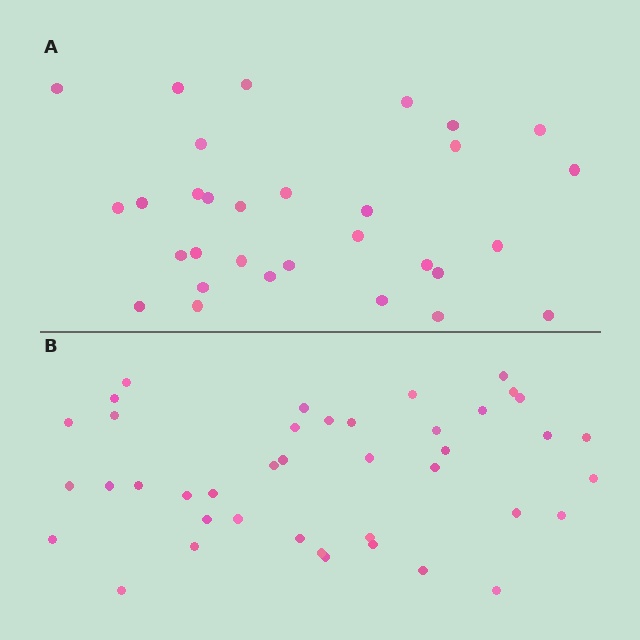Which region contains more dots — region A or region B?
Region B (the bottom region) has more dots.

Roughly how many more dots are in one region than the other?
Region B has roughly 10 or so more dots than region A.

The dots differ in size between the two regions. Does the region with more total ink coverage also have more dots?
No. Region A has more total ink coverage because its dots are larger, but region B actually contains more individual dots. Total area can be misleading — the number of items is what matters here.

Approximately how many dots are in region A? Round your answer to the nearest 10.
About 30 dots. (The exact count is 31, which rounds to 30.)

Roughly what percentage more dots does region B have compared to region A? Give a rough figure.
About 30% more.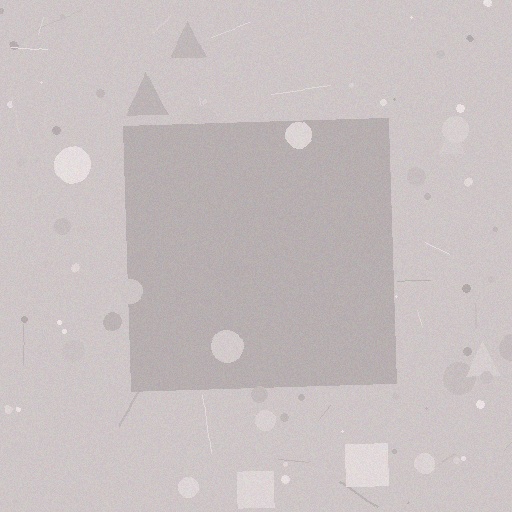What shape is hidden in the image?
A square is hidden in the image.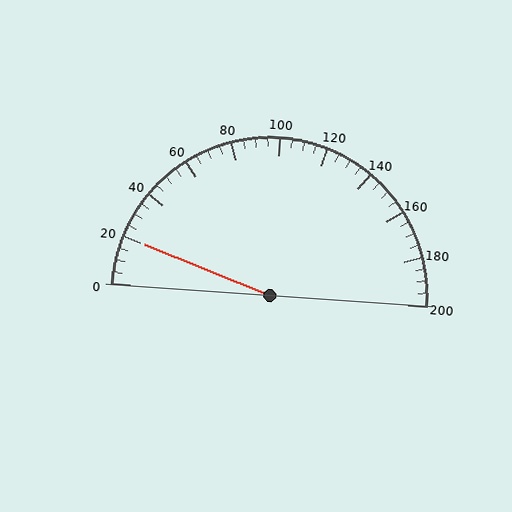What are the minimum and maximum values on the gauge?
The gauge ranges from 0 to 200.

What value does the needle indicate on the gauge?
The needle indicates approximately 20.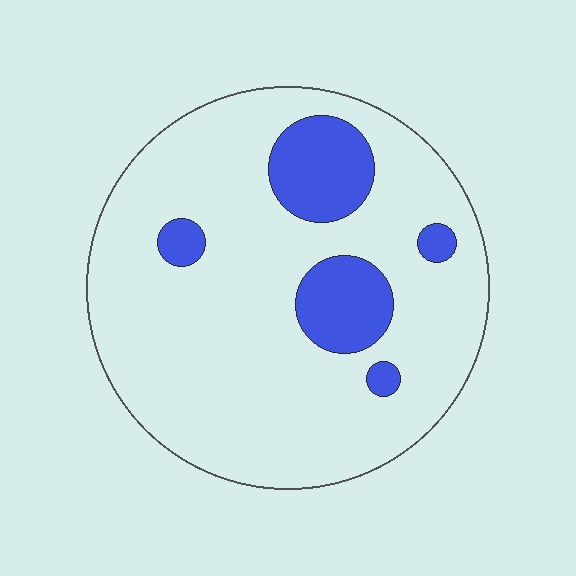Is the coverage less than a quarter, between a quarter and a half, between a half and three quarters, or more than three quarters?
Less than a quarter.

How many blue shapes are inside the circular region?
5.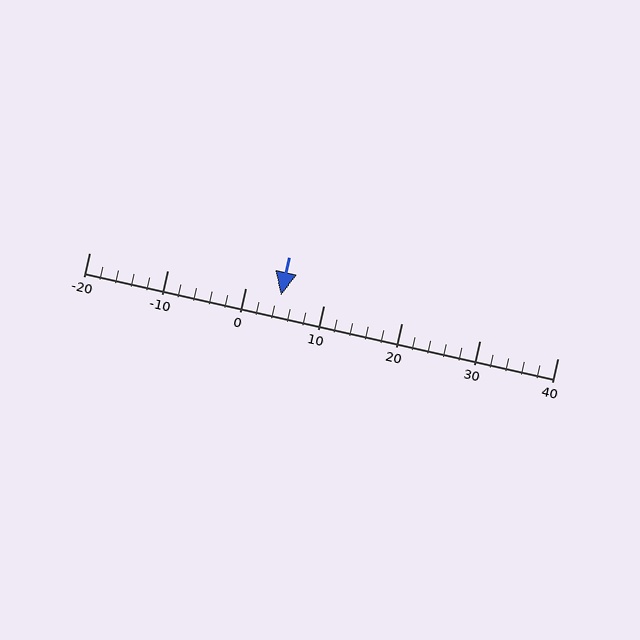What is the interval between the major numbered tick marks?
The major tick marks are spaced 10 units apart.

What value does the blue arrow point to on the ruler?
The blue arrow points to approximately 4.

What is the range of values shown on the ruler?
The ruler shows values from -20 to 40.